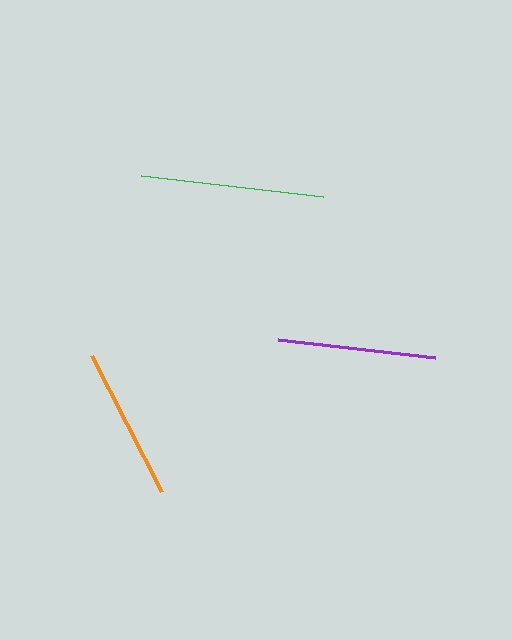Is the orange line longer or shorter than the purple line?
The purple line is longer than the orange line.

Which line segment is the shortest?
The orange line is the shortest at approximately 153 pixels.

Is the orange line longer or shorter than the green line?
The green line is longer than the orange line.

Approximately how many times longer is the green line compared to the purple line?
The green line is approximately 1.2 times the length of the purple line.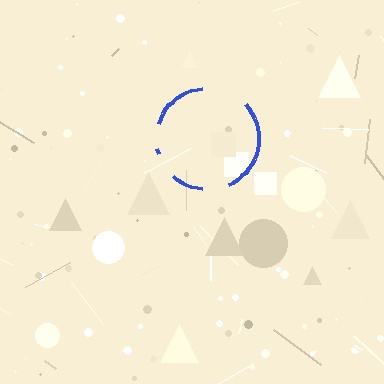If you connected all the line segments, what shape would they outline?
They would outline a circle.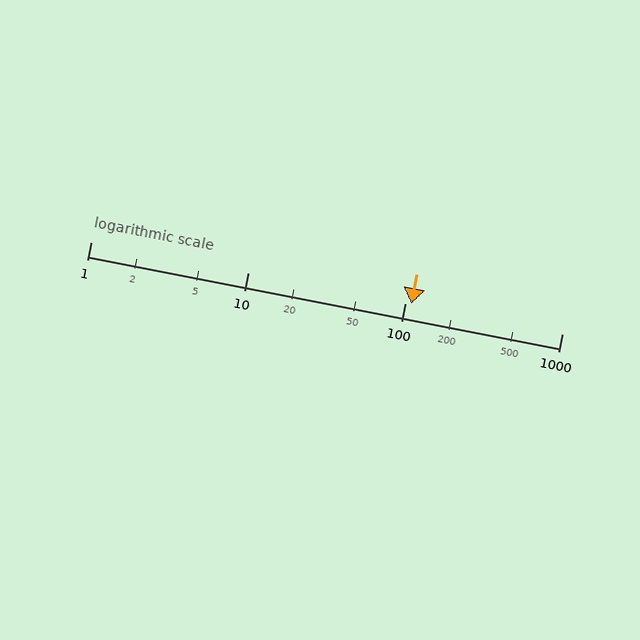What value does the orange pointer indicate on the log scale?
The pointer indicates approximately 110.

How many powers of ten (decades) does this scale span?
The scale spans 3 decades, from 1 to 1000.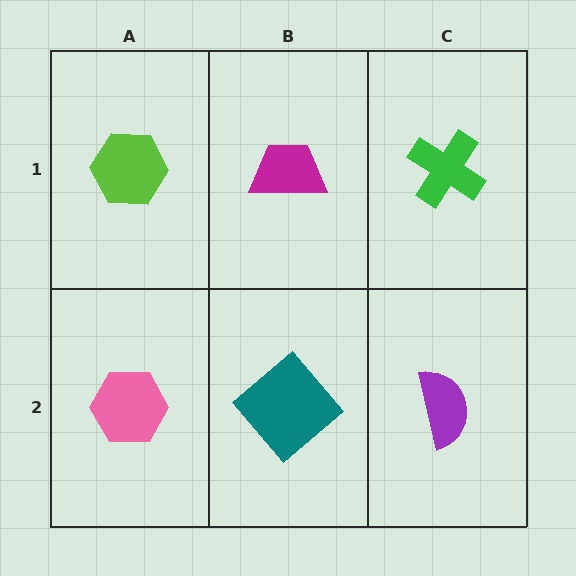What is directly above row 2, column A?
A lime hexagon.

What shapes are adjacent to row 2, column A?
A lime hexagon (row 1, column A), a teal diamond (row 2, column B).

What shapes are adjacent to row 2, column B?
A magenta trapezoid (row 1, column B), a pink hexagon (row 2, column A), a purple semicircle (row 2, column C).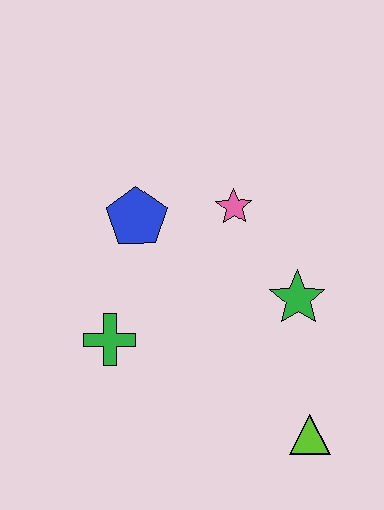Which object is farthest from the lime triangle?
The blue pentagon is farthest from the lime triangle.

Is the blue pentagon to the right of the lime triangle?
No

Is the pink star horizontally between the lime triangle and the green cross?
Yes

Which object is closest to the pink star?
The blue pentagon is closest to the pink star.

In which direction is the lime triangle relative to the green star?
The lime triangle is below the green star.